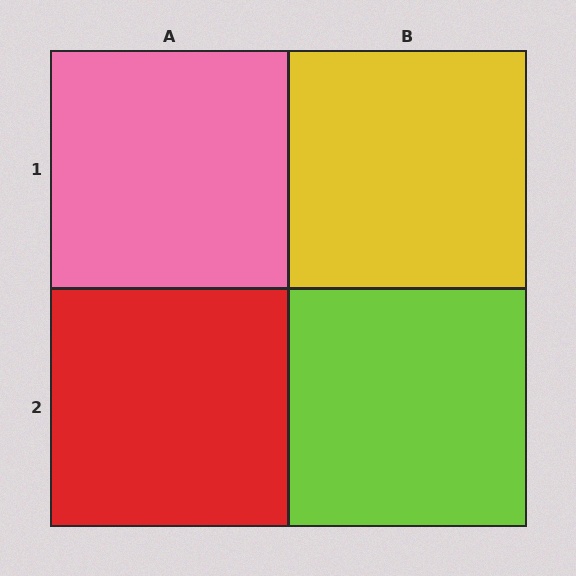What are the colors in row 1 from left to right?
Pink, yellow.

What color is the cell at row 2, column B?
Lime.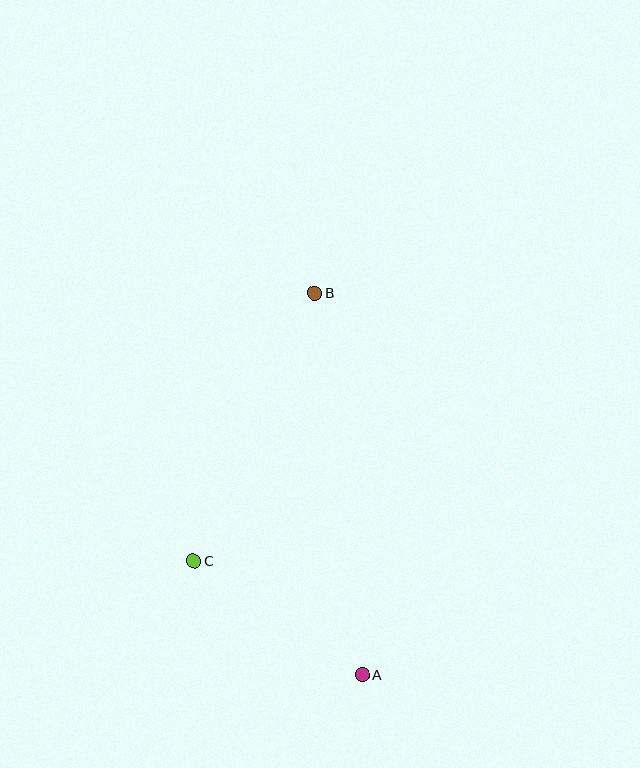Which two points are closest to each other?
Points A and C are closest to each other.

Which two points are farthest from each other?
Points A and B are farthest from each other.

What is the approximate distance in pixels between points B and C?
The distance between B and C is approximately 294 pixels.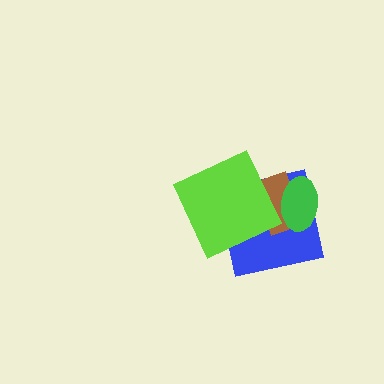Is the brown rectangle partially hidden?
Yes, it is partially covered by another shape.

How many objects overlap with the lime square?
2 objects overlap with the lime square.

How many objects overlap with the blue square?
3 objects overlap with the blue square.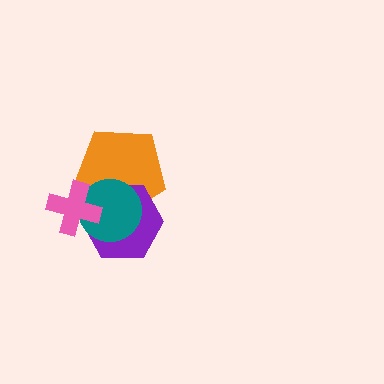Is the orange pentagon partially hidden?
Yes, it is partially covered by another shape.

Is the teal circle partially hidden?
Yes, it is partially covered by another shape.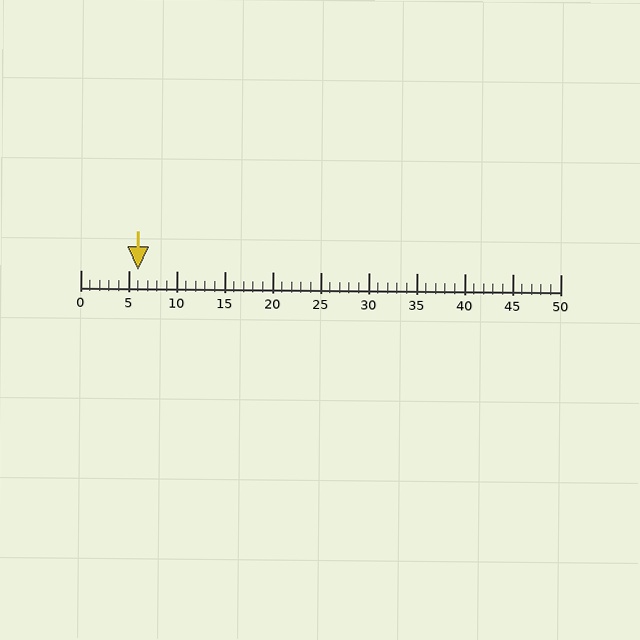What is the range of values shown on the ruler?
The ruler shows values from 0 to 50.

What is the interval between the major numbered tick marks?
The major tick marks are spaced 5 units apart.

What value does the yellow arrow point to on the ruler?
The yellow arrow points to approximately 6.